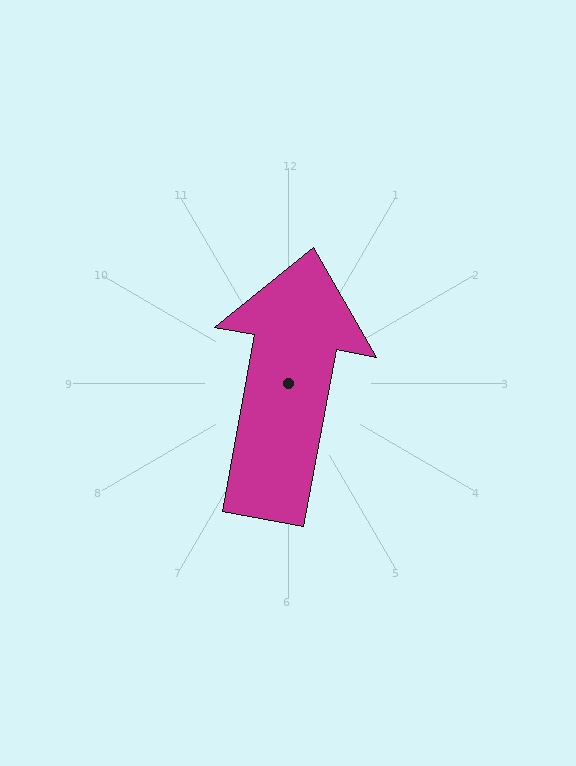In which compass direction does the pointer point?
North.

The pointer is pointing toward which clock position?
Roughly 12 o'clock.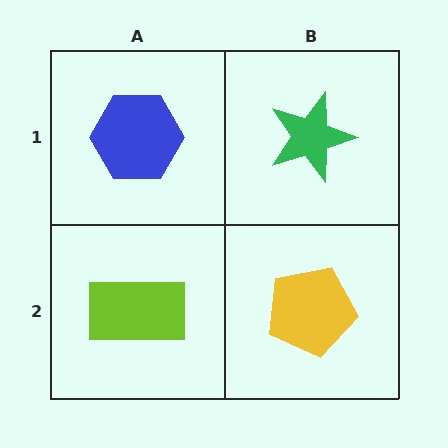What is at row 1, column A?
A blue hexagon.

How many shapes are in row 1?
2 shapes.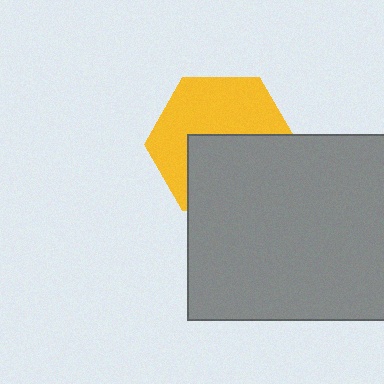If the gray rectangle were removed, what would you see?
You would see the complete yellow hexagon.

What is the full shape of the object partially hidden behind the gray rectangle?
The partially hidden object is a yellow hexagon.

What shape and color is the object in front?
The object in front is a gray rectangle.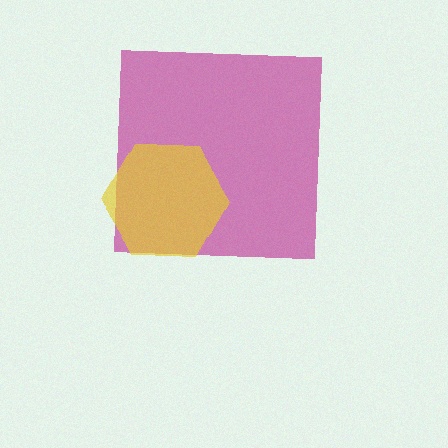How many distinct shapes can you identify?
There are 2 distinct shapes: a magenta square, a yellow hexagon.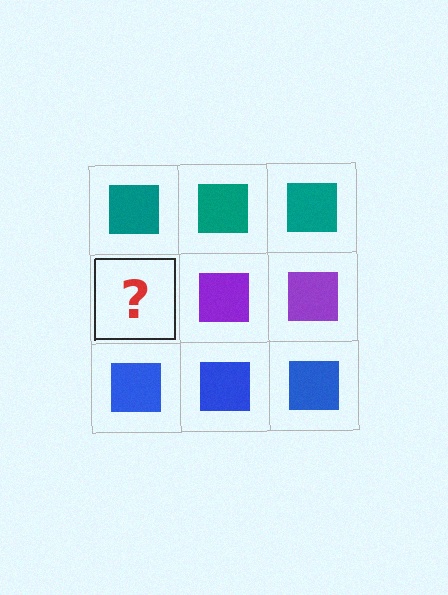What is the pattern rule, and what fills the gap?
The rule is that each row has a consistent color. The gap should be filled with a purple square.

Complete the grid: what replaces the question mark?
The question mark should be replaced with a purple square.